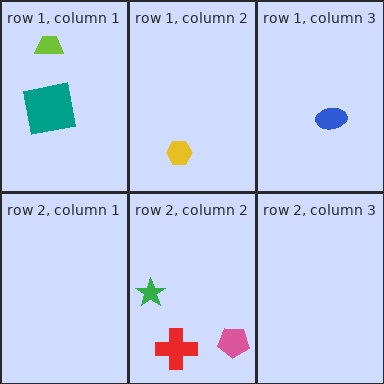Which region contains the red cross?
The row 2, column 2 region.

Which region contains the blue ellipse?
The row 1, column 3 region.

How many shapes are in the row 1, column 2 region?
1.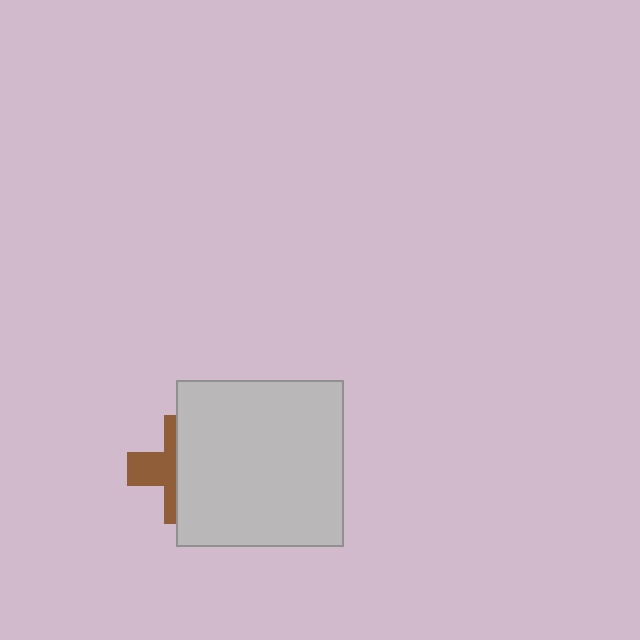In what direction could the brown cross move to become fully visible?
The brown cross could move left. That would shift it out from behind the light gray square entirely.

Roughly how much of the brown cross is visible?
A small part of it is visible (roughly 41%).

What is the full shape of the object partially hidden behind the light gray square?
The partially hidden object is a brown cross.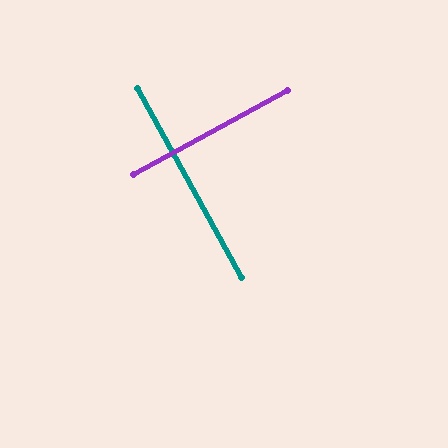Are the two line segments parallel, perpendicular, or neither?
Perpendicular — they meet at approximately 90°.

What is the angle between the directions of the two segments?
Approximately 90 degrees.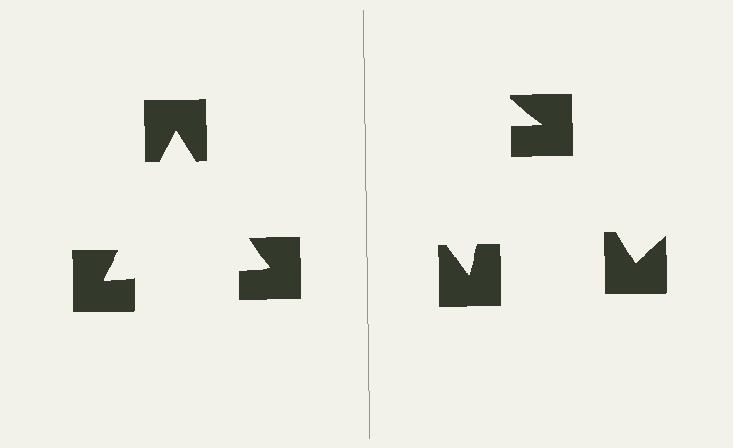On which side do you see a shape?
An illusory triangle appears on the left side. On the right side the wedge cuts are rotated, so no coherent shape forms.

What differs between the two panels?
The notched squares are positioned identically on both sides; only the wedge orientations differ. On the left they align to a triangle; on the right they are misaligned.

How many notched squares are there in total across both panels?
6 — 3 on each side.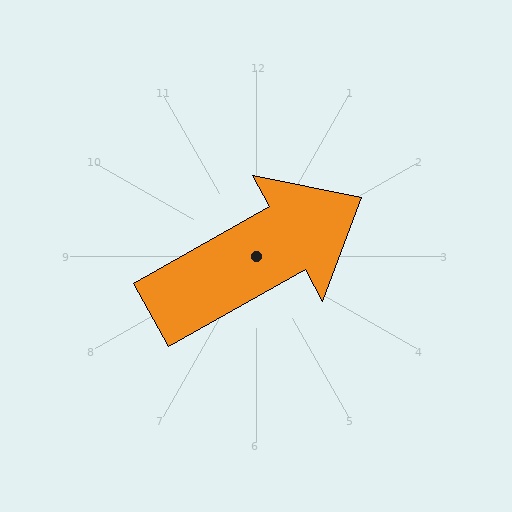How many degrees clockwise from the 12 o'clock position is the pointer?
Approximately 61 degrees.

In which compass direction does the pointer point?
Northeast.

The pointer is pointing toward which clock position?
Roughly 2 o'clock.